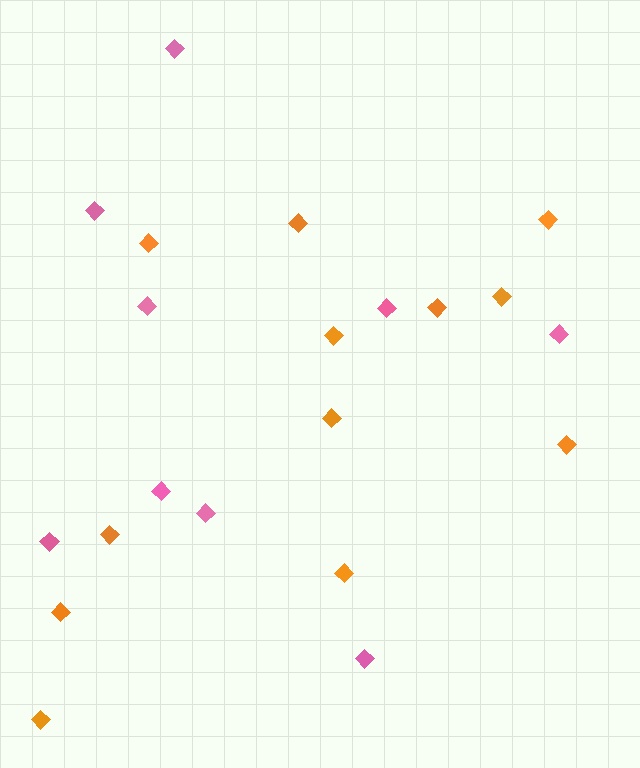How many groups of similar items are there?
There are 2 groups: one group of orange diamonds (12) and one group of pink diamonds (9).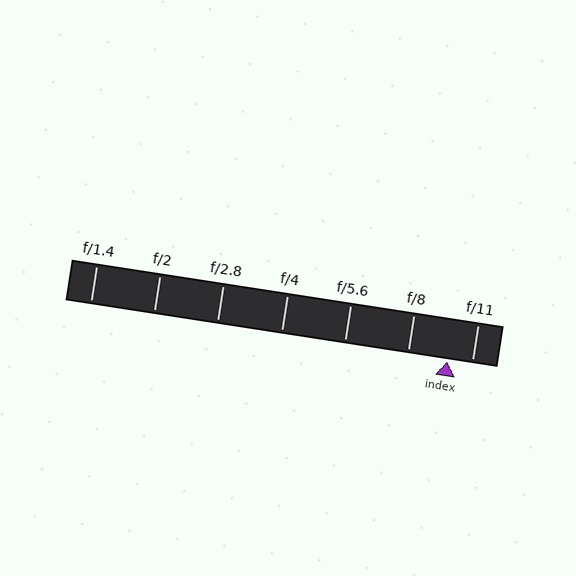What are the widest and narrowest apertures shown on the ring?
The widest aperture shown is f/1.4 and the narrowest is f/11.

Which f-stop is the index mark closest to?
The index mark is closest to f/11.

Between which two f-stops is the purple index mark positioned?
The index mark is between f/8 and f/11.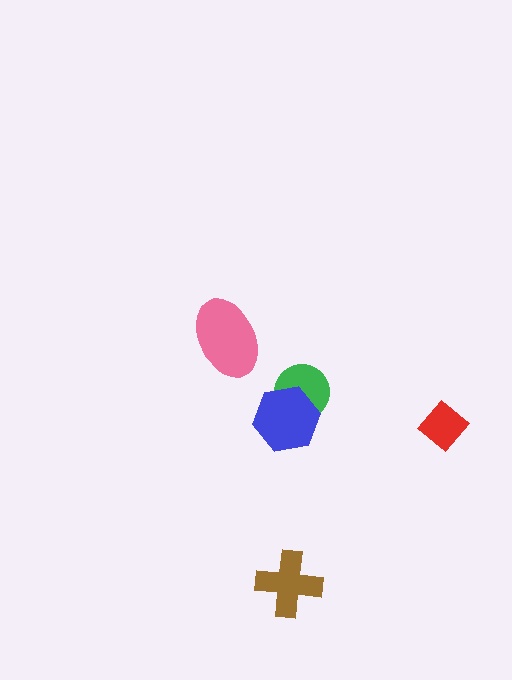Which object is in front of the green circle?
The blue hexagon is in front of the green circle.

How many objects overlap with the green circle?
1 object overlaps with the green circle.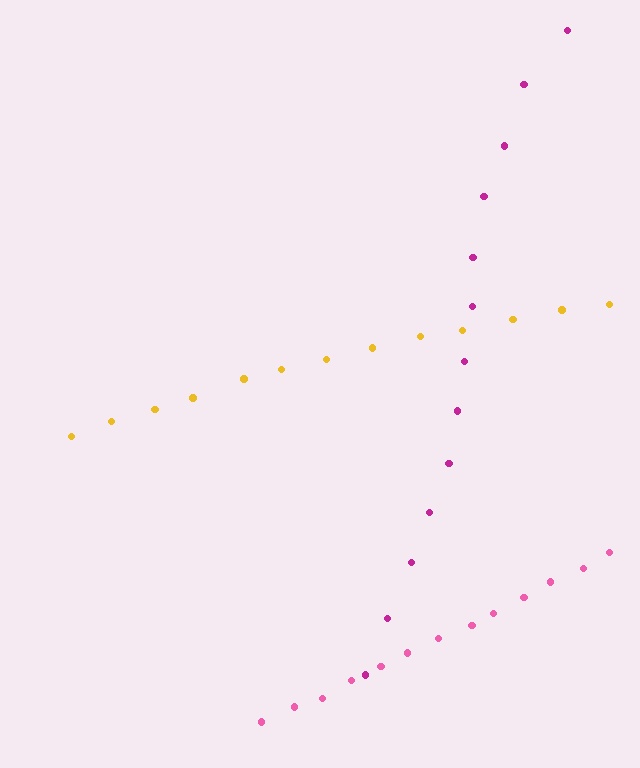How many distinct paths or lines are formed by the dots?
There are 3 distinct paths.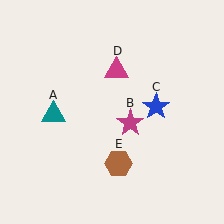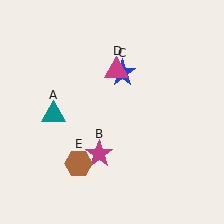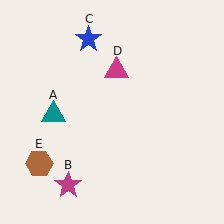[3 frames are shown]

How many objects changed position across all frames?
3 objects changed position: magenta star (object B), blue star (object C), brown hexagon (object E).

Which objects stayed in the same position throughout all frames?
Teal triangle (object A) and magenta triangle (object D) remained stationary.